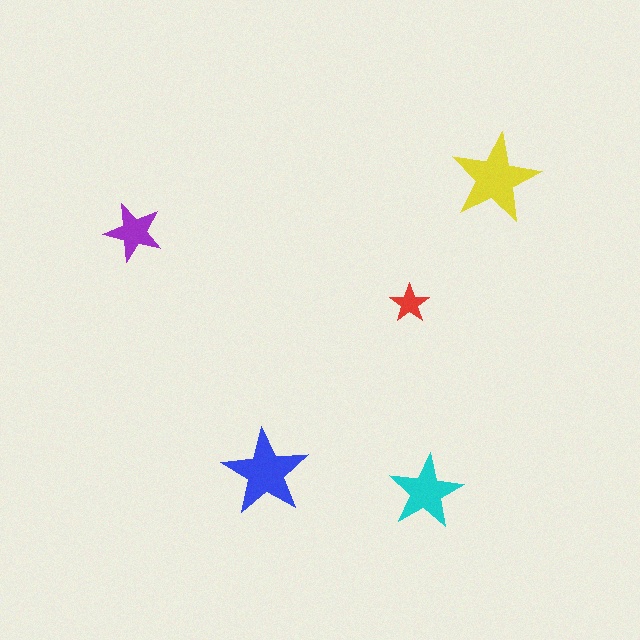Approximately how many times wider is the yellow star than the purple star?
About 1.5 times wider.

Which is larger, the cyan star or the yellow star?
The yellow one.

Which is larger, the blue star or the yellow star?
The yellow one.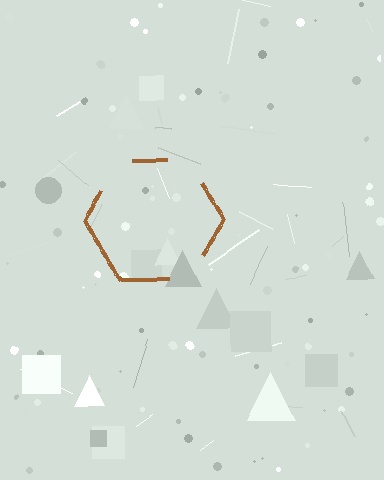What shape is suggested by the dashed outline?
The dashed outline suggests a hexagon.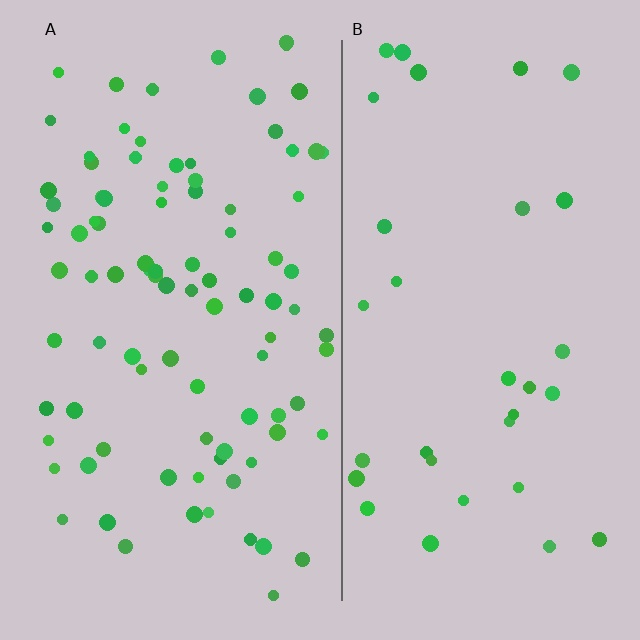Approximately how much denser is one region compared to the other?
Approximately 2.8× — region A over region B.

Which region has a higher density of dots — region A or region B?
A (the left).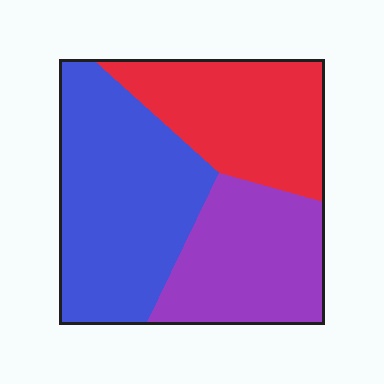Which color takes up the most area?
Blue, at roughly 40%.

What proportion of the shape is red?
Red takes up about one third (1/3) of the shape.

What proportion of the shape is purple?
Purple covers 28% of the shape.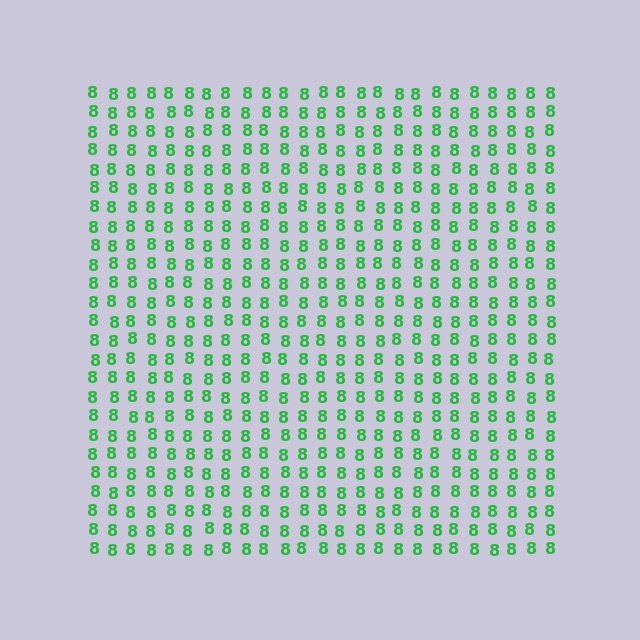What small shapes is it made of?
It is made of small digit 8's.